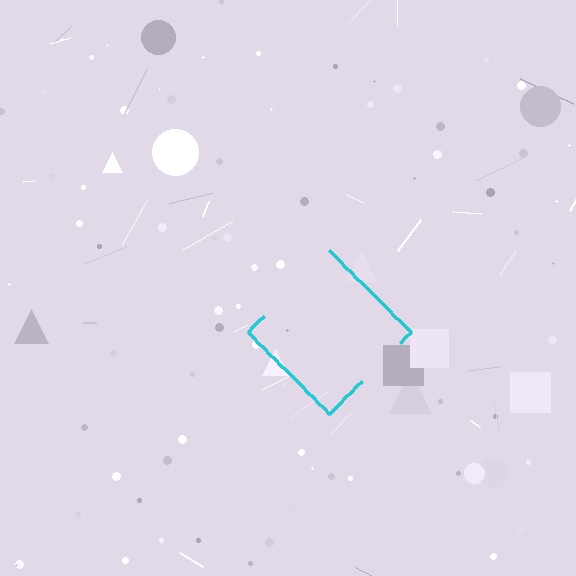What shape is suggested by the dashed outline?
The dashed outline suggests a diamond.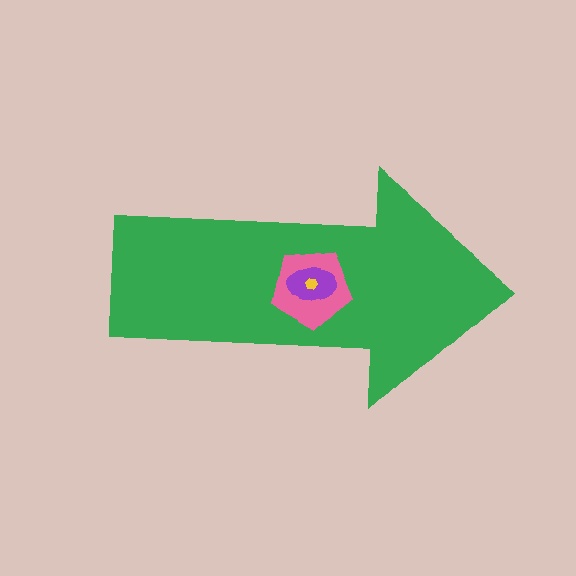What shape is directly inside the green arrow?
The pink pentagon.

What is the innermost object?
The yellow hexagon.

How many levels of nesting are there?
4.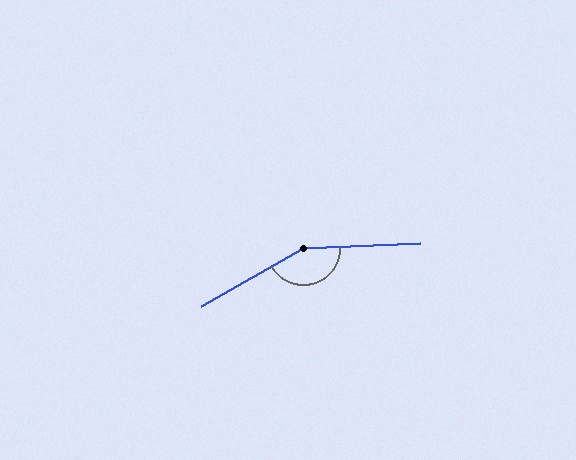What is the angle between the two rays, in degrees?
Approximately 154 degrees.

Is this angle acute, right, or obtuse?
It is obtuse.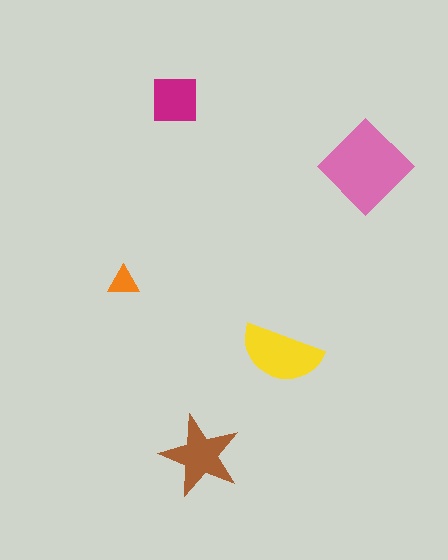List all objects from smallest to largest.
The orange triangle, the magenta square, the brown star, the yellow semicircle, the pink diamond.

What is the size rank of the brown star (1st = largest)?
3rd.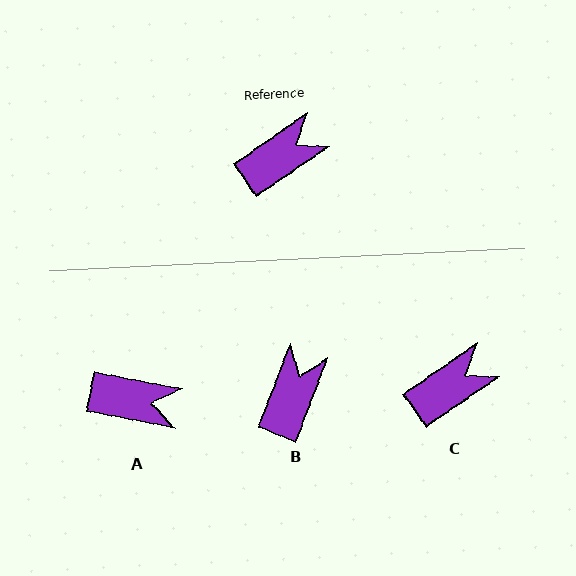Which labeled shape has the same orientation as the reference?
C.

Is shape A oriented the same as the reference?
No, it is off by about 45 degrees.